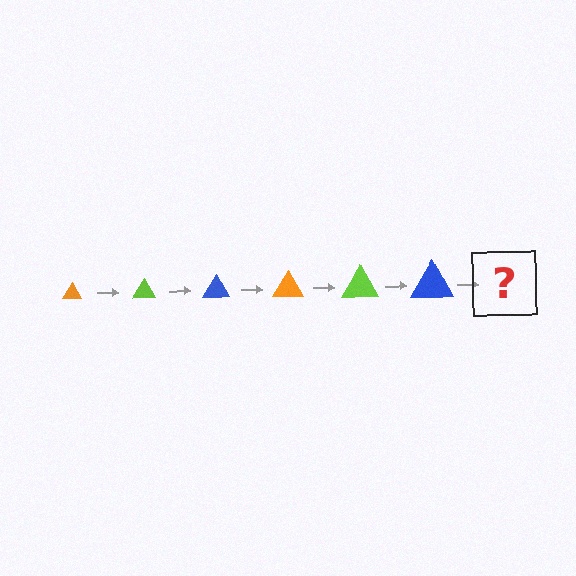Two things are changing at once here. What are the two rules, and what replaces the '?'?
The two rules are that the triangle grows larger each step and the color cycles through orange, lime, and blue. The '?' should be an orange triangle, larger than the previous one.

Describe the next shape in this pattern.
It should be an orange triangle, larger than the previous one.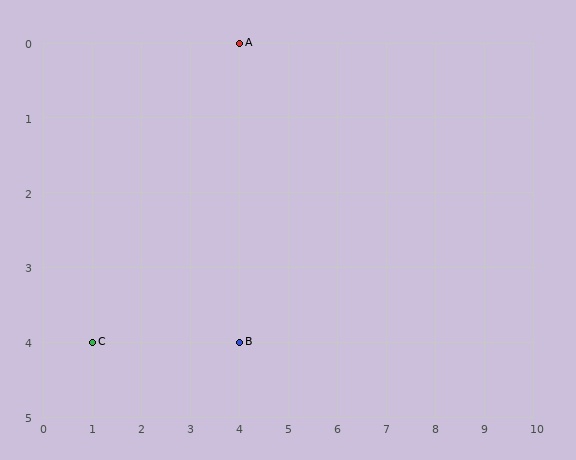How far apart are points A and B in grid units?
Points A and B are 4 rows apart.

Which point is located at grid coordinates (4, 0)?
Point A is at (4, 0).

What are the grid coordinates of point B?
Point B is at grid coordinates (4, 4).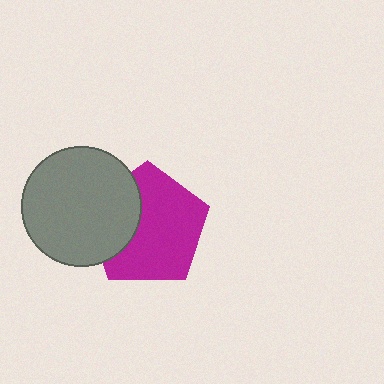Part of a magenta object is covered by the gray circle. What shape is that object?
It is a pentagon.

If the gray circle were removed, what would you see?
You would see the complete magenta pentagon.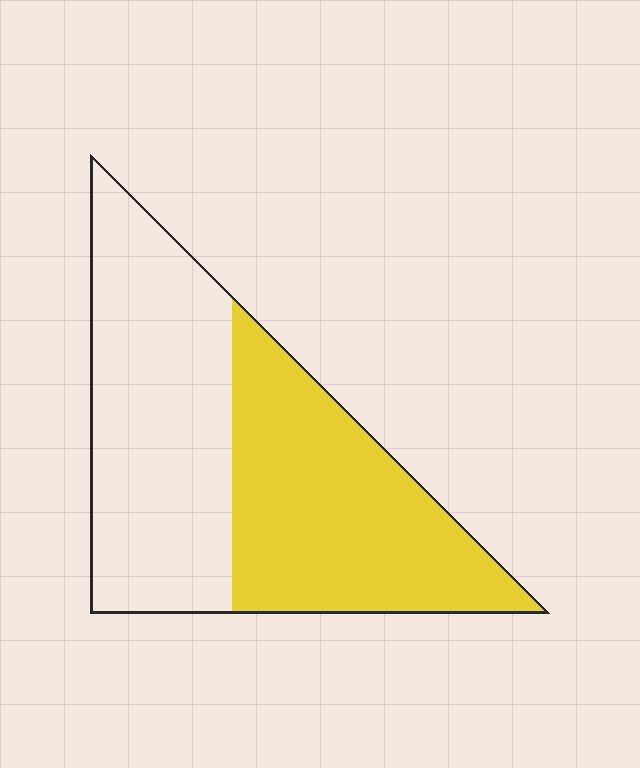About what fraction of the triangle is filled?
About one half (1/2).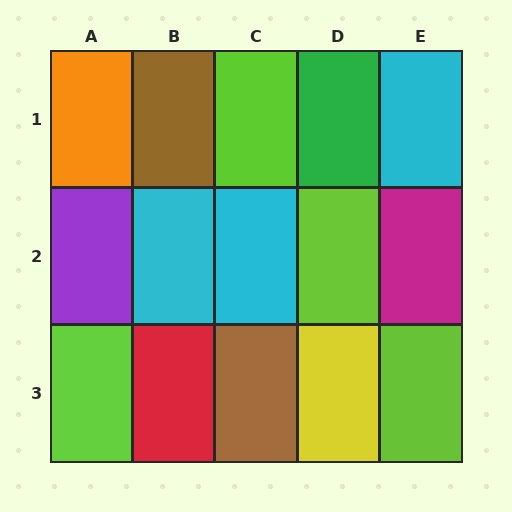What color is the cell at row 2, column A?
Purple.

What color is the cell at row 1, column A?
Orange.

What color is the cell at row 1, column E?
Cyan.